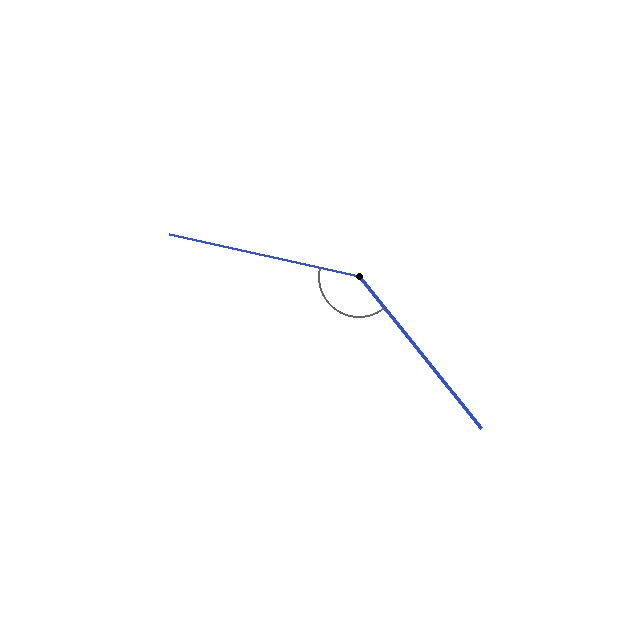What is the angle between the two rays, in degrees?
Approximately 142 degrees.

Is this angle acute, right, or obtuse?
It is obtuse.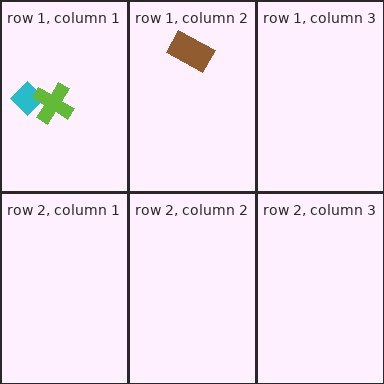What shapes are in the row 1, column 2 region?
The brown rectangle.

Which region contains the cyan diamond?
The row 1, column 1 region.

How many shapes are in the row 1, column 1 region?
2.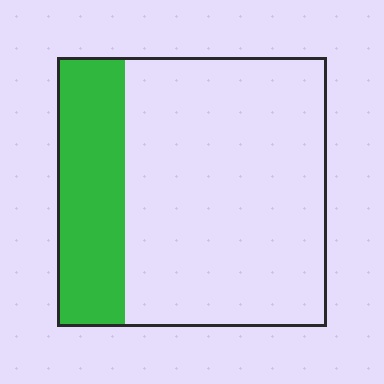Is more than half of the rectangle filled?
No.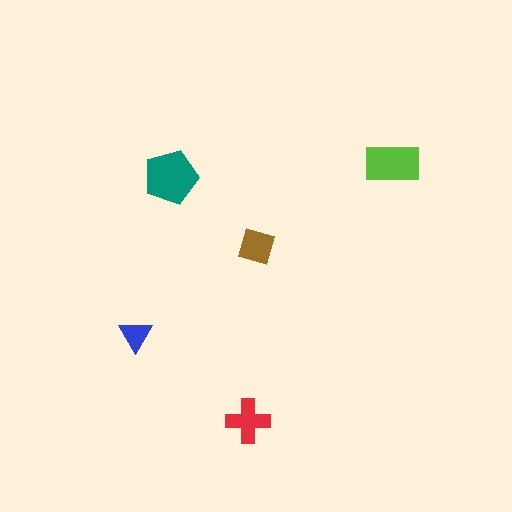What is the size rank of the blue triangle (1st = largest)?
5th.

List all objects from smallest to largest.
The blue triangle, the brown diamond, the red cross, the lime rectangle, the teal pentagon.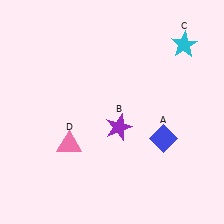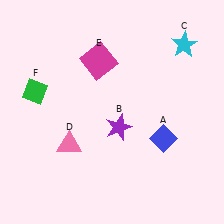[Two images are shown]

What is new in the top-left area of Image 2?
A green diamond (F) was added in the top-left area of Image 2.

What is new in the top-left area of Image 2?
A magenta square (E) was added in the top-left area of Image 2.